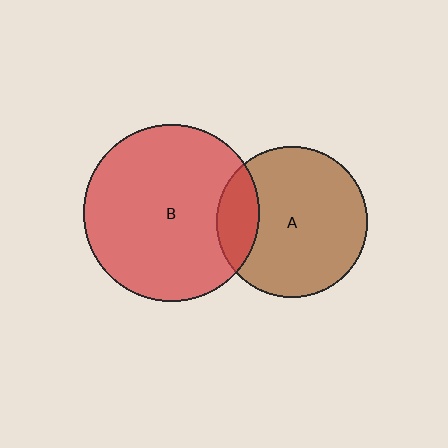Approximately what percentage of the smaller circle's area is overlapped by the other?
Approximately 20%.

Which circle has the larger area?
Circle B (red).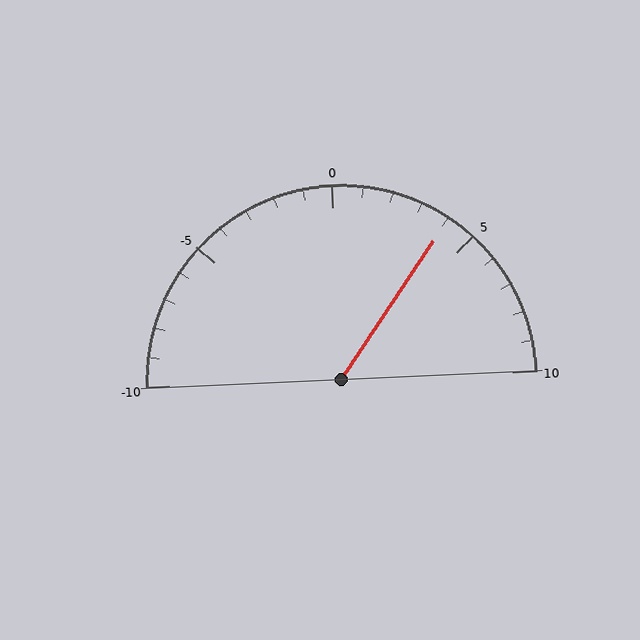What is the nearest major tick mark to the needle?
The nearest major tick mark is 5.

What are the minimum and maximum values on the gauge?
The gauge ranges from -10 to 10.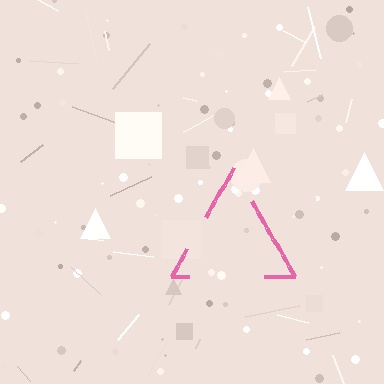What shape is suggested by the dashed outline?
The dashed outline suggests a triangle.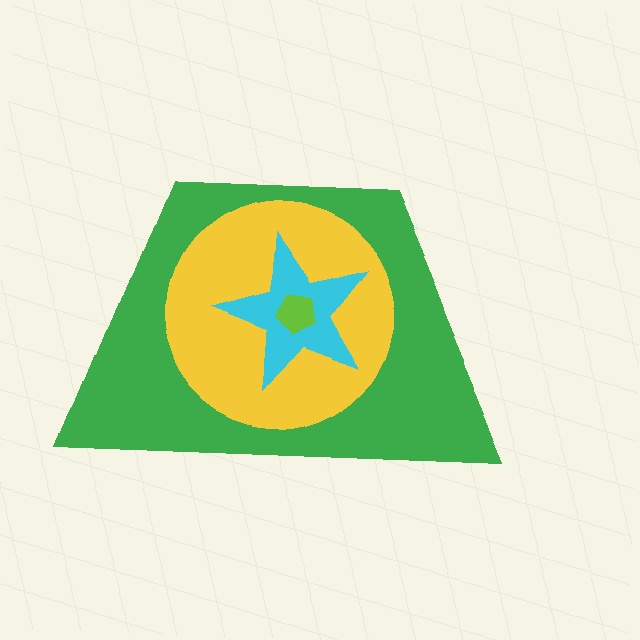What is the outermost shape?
The green trapezoid.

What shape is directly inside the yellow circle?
The cyan star.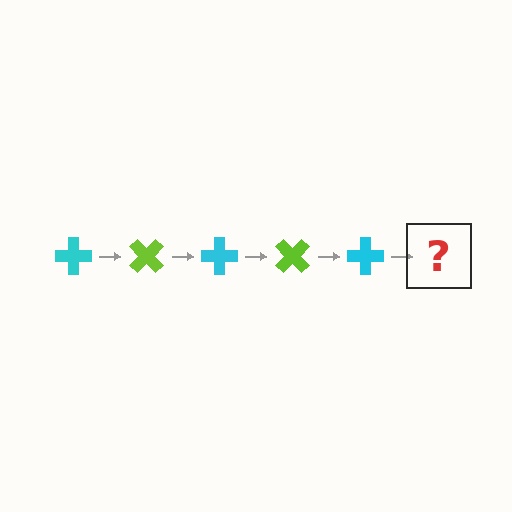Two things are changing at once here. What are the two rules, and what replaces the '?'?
The two rules are that it rotates 45 degrees each step and the color cycles through cyan and lime. The '?' should be a lime cross, rotated 225 degrees from the start.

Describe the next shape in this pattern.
It should be a lime cross, rotated 225 degrees from the start.